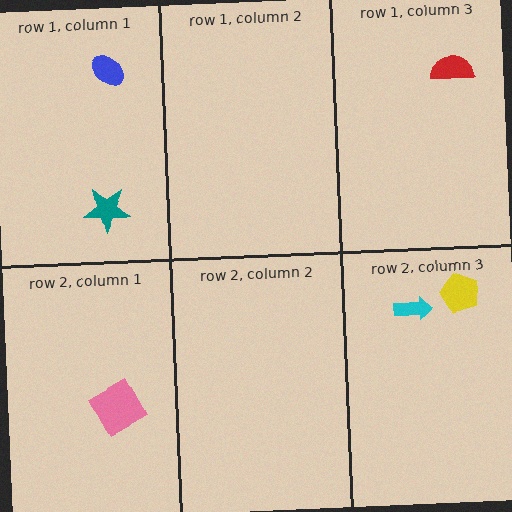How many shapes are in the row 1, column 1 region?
2.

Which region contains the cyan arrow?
The row 2, column 3 region.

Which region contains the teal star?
The row 1, column 1 region.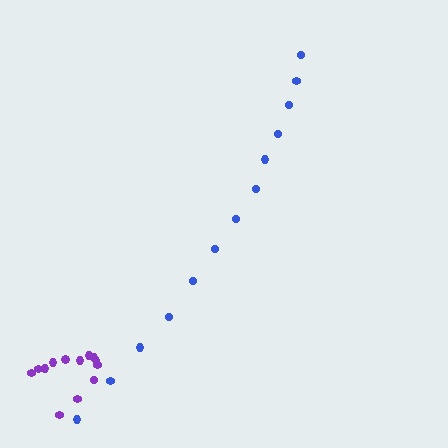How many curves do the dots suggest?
There are 2 distinct paths.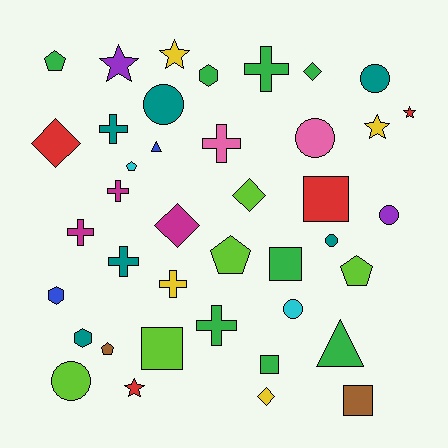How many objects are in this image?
There are 40 objects.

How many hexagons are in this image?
There are 3 hexagons.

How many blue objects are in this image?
There are 2 blue objects.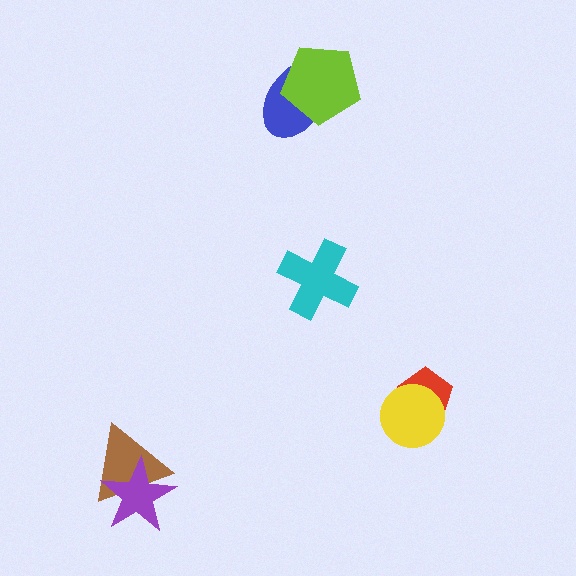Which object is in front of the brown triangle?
The purple star is in front of the brown triangle.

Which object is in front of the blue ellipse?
The lime pentagon is in front of the blue ellipse.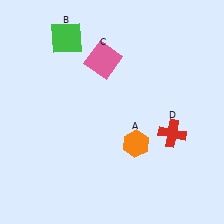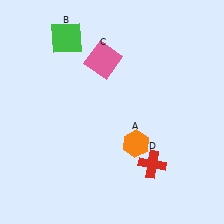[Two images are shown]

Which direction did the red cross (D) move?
The red cross (D) moved down.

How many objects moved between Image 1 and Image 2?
1 object moved between the two images.